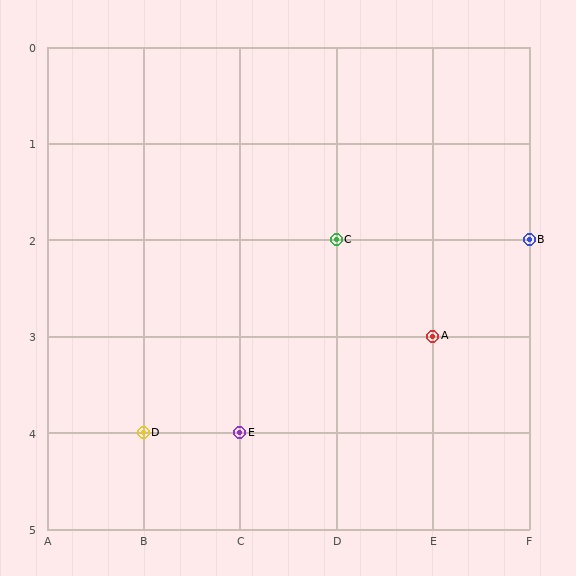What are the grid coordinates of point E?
Point E is at grid coordinates (C, 4).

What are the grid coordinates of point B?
Point B is at grid coordinates (F, 2).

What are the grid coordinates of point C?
Point C is at grid coordinates (D, 2).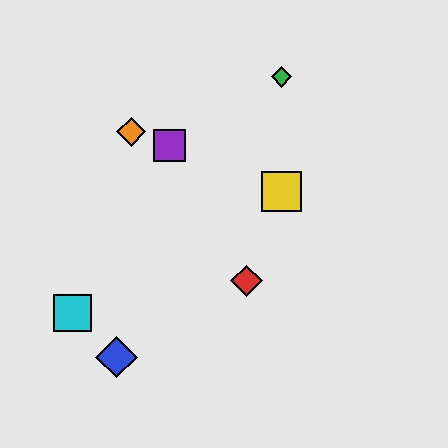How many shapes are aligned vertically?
2 shapes (the green diamond, the yellow square) are aligned vertically.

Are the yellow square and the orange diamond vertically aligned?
No, the yellow square is at x≈282 and the orange diamond is at x≈131.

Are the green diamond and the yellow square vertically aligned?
Yes, both are at x≈282.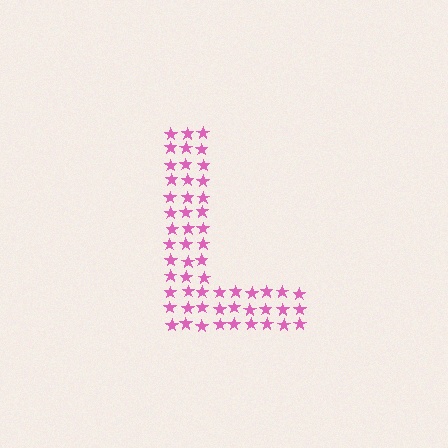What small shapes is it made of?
It is made of small stars.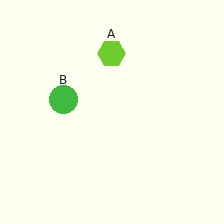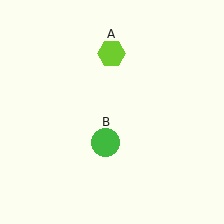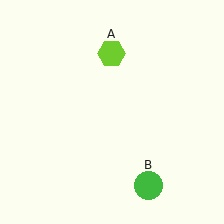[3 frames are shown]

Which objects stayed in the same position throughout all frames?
Lime hexagon (object A) remained stationary.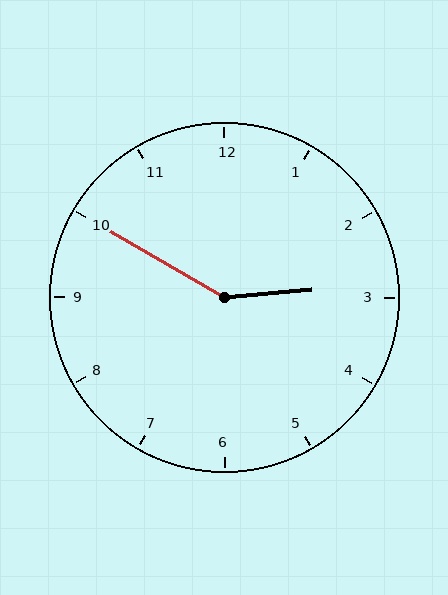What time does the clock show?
2:50.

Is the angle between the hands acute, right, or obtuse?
It is obtuse.